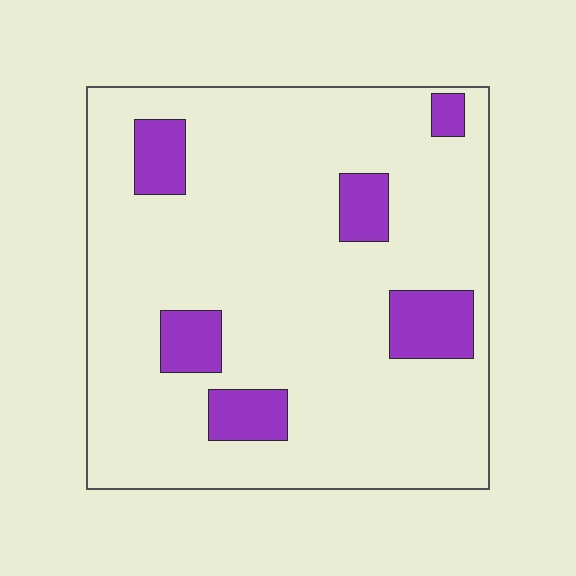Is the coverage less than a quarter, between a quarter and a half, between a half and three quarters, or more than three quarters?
Less than a quarter.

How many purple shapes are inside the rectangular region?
6.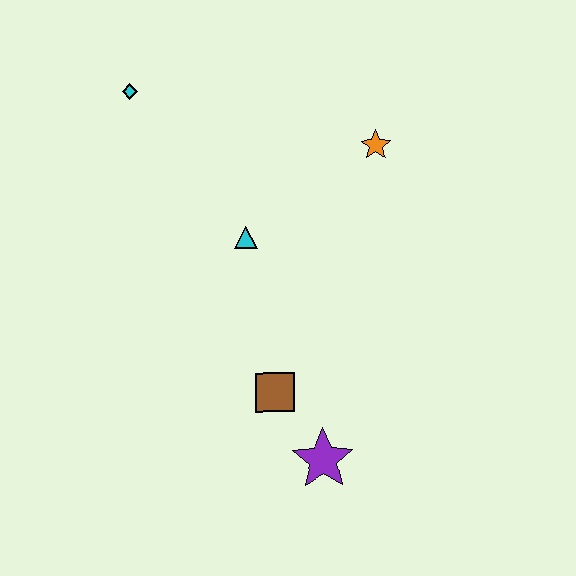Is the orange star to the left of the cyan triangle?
No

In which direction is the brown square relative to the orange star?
The brown square is below the orange star.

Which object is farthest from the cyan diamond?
The purple star is farthest from the cyan diamond.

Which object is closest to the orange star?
The cyan triangle is closest to the orange star.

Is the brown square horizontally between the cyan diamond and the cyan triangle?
No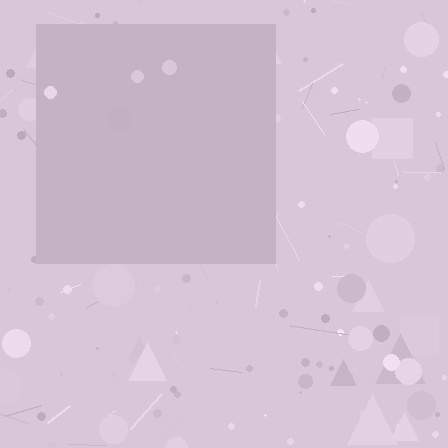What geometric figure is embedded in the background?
A square is embedded in the background.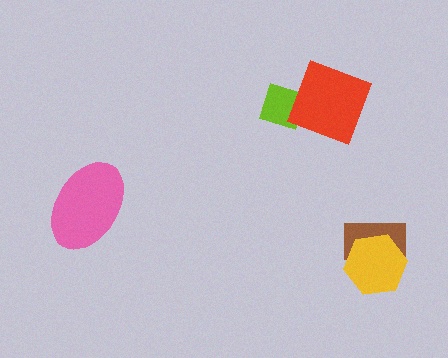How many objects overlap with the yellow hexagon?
1 object overlaps with the yellow hexagon.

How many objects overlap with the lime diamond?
1 object overlaps with the lime diamond.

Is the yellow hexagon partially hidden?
No, no other shape covers it.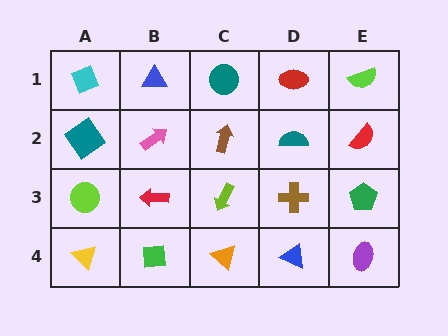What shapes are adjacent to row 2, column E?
A lime semicircle (row 1, column E), a green pentagon (row 3, column E), a teal semicircle (row 2, column D).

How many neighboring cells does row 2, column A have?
3.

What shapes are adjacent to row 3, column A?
A teal diamond (row 2, column A), a yellow triangle (row 4, column A), a red arrow (row 3, column B).